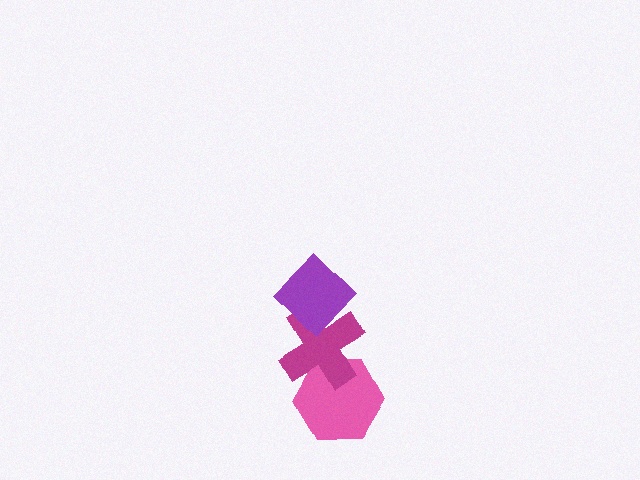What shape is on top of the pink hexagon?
The magenta cross is on top of the pink hexagon.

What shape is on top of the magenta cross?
The purple diamond is on top of the magenta cross.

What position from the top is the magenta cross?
The magenta cross is 2nd from the top.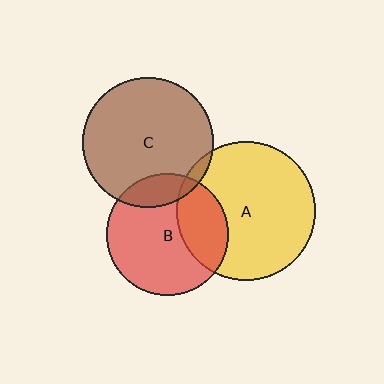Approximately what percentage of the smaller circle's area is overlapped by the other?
Approximately 15%.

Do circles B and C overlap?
Yes.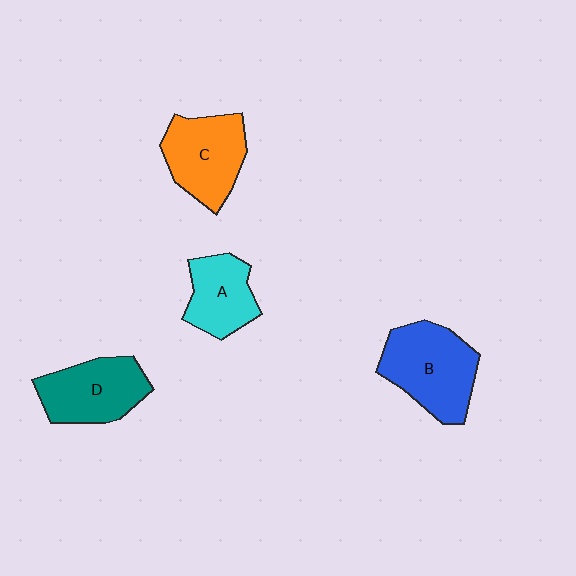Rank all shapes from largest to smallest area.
From largest to smallest: B (blue), C (orange), D (teal), A (cyan).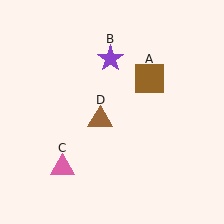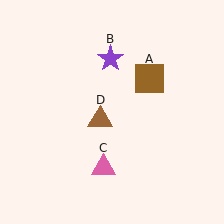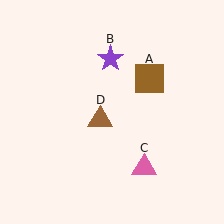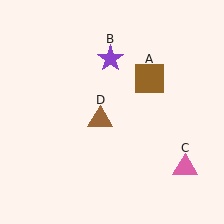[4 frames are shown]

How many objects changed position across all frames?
1 object changed position: pink triangle (object C).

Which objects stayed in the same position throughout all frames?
Brown square (object A) and purple star (object B) and brown triangle (object D) remained stationary.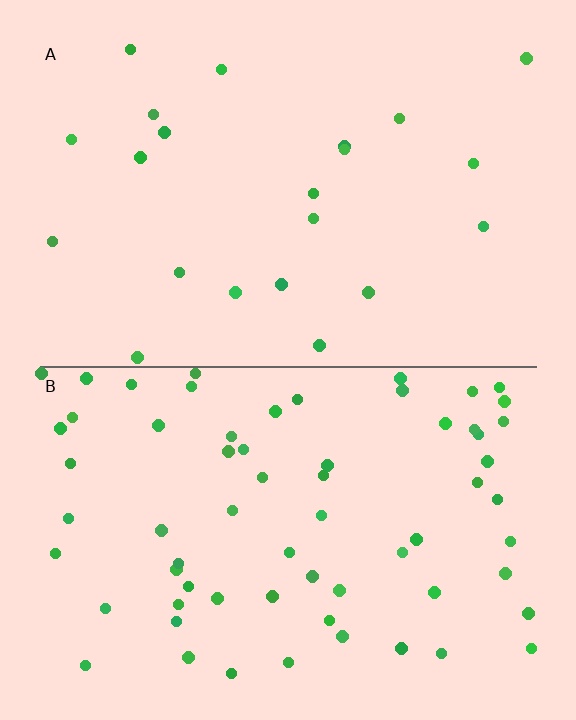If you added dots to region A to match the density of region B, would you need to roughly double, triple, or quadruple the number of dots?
Approximately triple.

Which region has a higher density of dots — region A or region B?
B (the bottom).